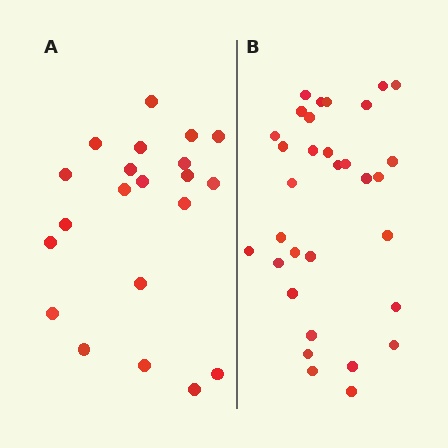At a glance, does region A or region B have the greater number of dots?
Region B (the right region) has more dots.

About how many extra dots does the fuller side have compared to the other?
Region B has roughly 12 or so more dots than region A.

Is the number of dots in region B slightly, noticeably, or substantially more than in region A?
Region B has substantially more. The ratio is roughly 1.5 to 1.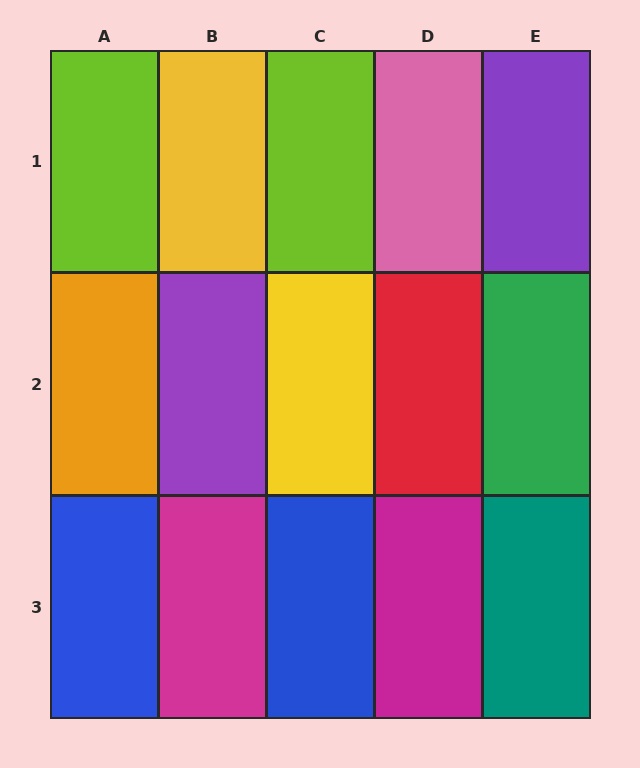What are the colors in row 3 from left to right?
Blue, magenta, blue, magenta, teal.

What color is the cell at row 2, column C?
Yellow.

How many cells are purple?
2 cells are purple.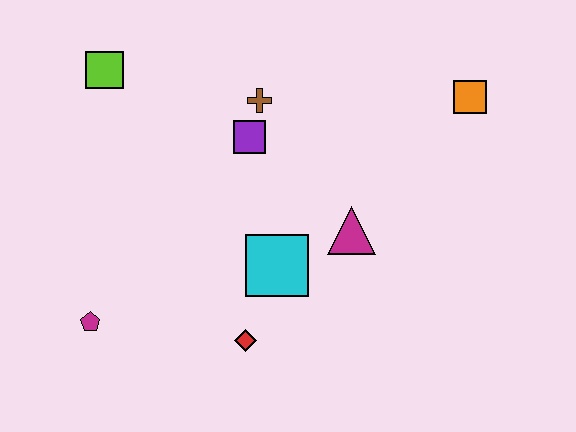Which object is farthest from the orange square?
The magenta pentagon is farthest from the orange square.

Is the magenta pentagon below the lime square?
Yes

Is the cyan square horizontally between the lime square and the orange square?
Yes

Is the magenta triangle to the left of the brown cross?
No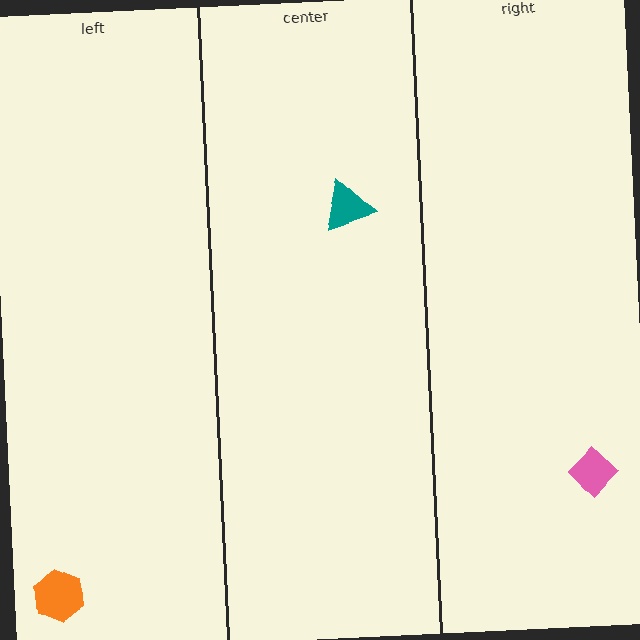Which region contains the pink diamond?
The right region.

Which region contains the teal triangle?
The center region.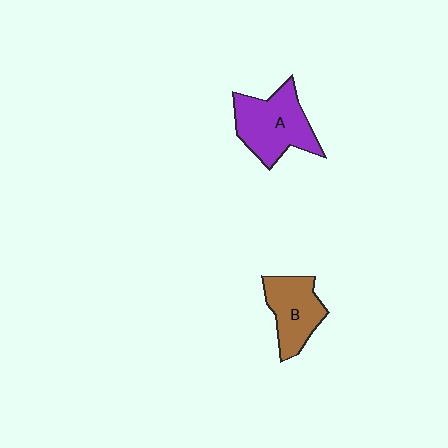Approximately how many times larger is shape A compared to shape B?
Approximately 1.3 times.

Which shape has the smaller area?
Shape B (brown).